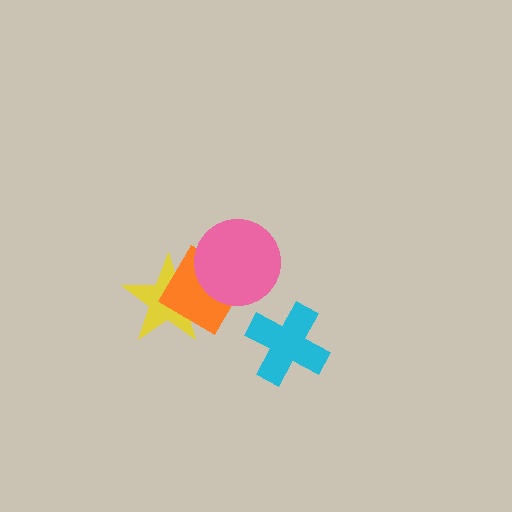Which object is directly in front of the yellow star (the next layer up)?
The orange diamond is directly in front of the yellow star.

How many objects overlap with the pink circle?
2 objects overlap with the pink circle.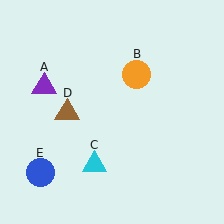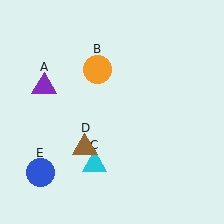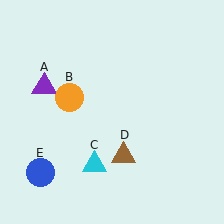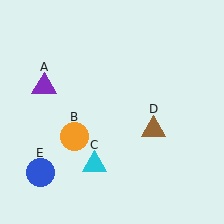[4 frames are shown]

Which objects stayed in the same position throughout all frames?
Purple triangle (object A) and cyan triangle (object C) and blue circle (object E) remained stationary.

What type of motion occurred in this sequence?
The orange circle (object B), brown triangle (object D) rotated counterclockwise around the center of the scene.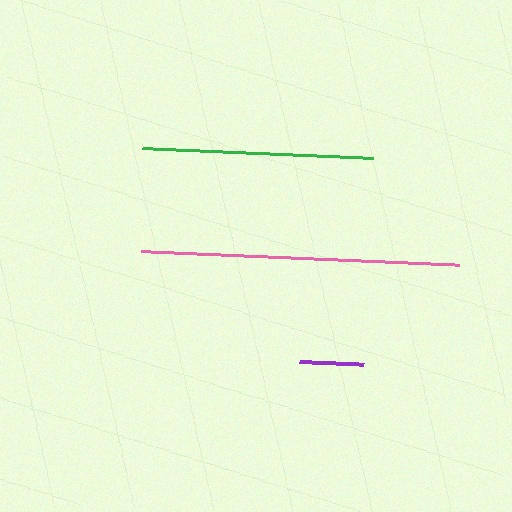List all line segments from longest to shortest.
From longest to shortest: pink, green, purple.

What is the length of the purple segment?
The purple segment is approximately 63 pixels long.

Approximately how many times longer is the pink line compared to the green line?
The pink line is approximately 1.4 times the length of the green line.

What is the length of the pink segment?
The pink segment is approximately 317 pixels long.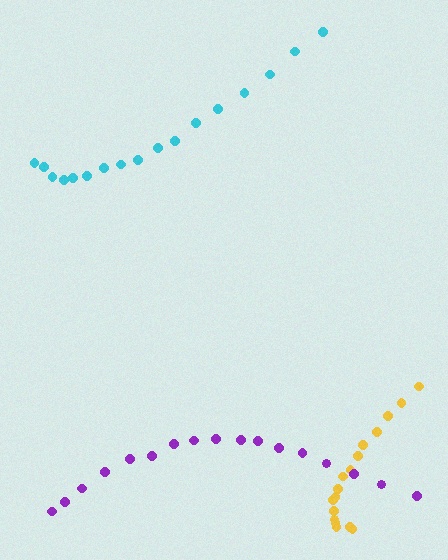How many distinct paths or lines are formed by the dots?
There are 3 distinct paths.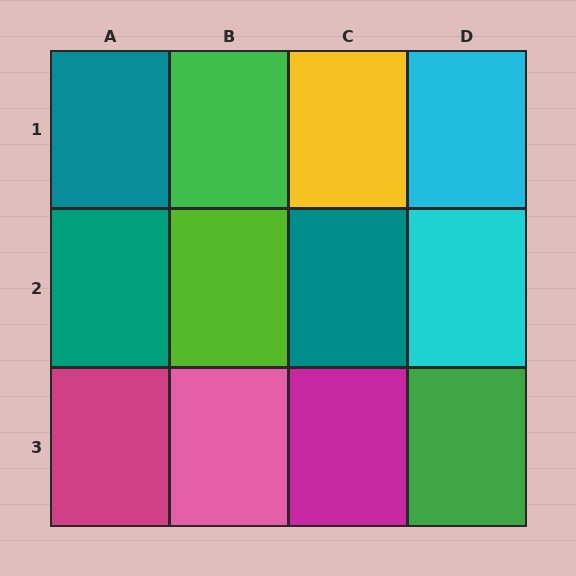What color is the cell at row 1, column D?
Cyan.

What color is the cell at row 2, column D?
Cyan.